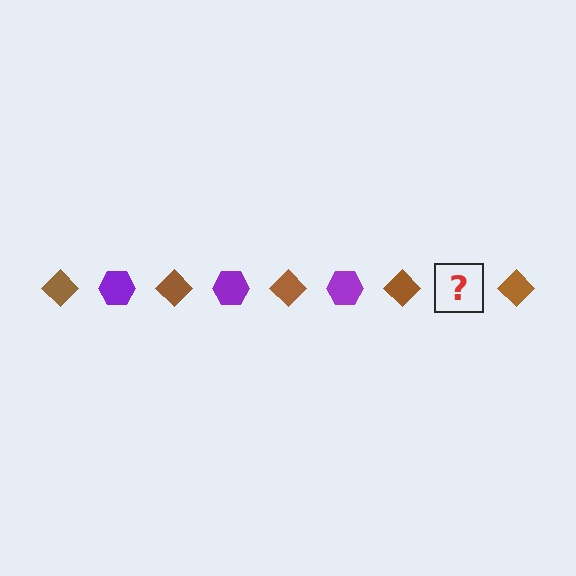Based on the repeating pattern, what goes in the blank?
The blank should be a purple hexagon.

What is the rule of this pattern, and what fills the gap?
The rule is that the pattern alternates between brown diamond and purple hexagon. The gap should be filled with a purple hexagon.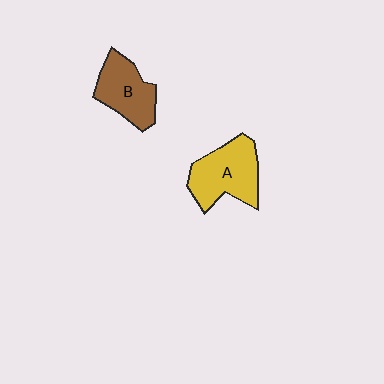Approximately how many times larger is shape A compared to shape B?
Approximately 1.2 times.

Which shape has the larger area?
Shape A (yellow).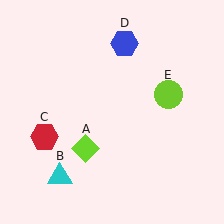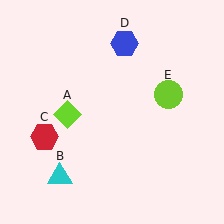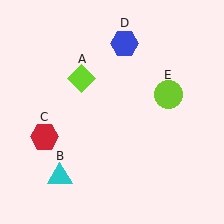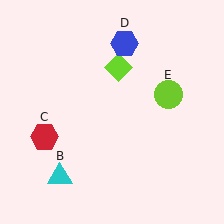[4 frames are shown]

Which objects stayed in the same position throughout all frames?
Cyan triangle (object B) and red hexagon (object C) and blue hexagon (object D) and lime circle (object E) remained stationary.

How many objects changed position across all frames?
1 object changed position: lime diamond (object A).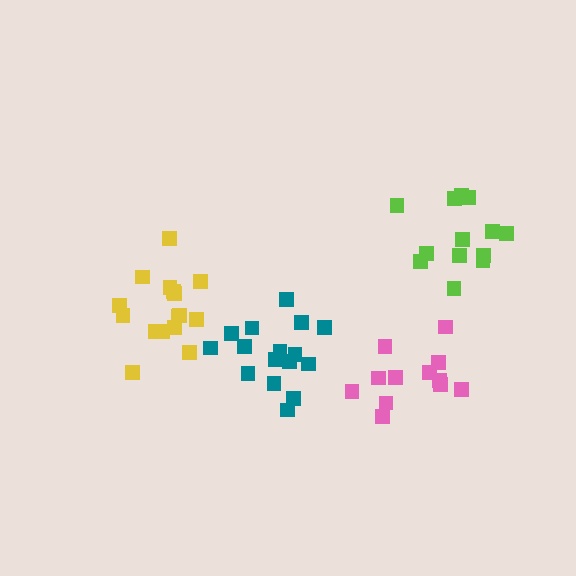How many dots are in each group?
Group 1: 16 dots, Group 2: 12 dots, Group 3: 16 dots, Group 4: 13 dots (57 total).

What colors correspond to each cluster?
The clusters are colored: teal, pink, yellow, lime.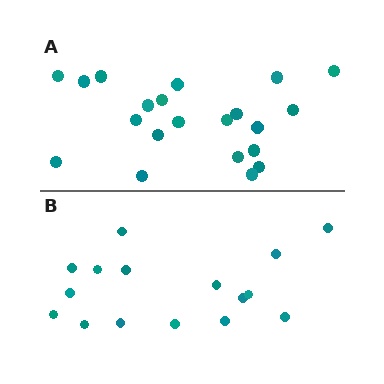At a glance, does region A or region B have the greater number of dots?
Region A (the top region) has more dots.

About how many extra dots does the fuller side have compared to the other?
Region A has about 5 more dots than region B.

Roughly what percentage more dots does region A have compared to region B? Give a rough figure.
About 30% more.